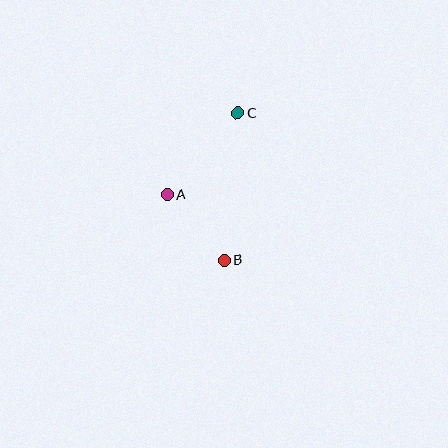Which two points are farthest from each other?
Points B and C are farthest from each other.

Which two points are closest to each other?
Points A and B are closest to each other.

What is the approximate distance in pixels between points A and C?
The distance between A and C is approximately 108 pixels.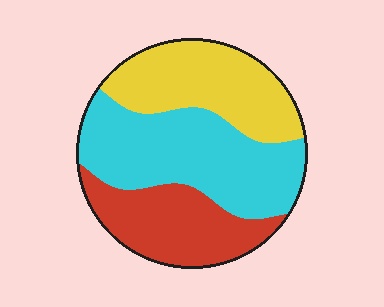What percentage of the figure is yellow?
Yellow takes up between a sixth and a third of the figure.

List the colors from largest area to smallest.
From largest to smallest: cyan, yellow, red.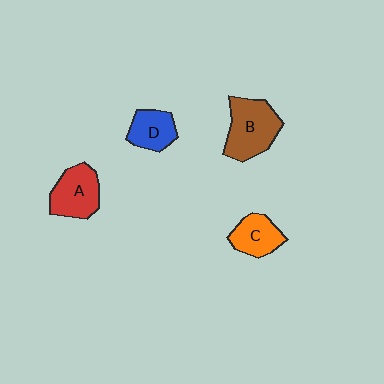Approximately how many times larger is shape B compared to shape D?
Approximately 1.7 times.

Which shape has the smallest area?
Shape D (blue).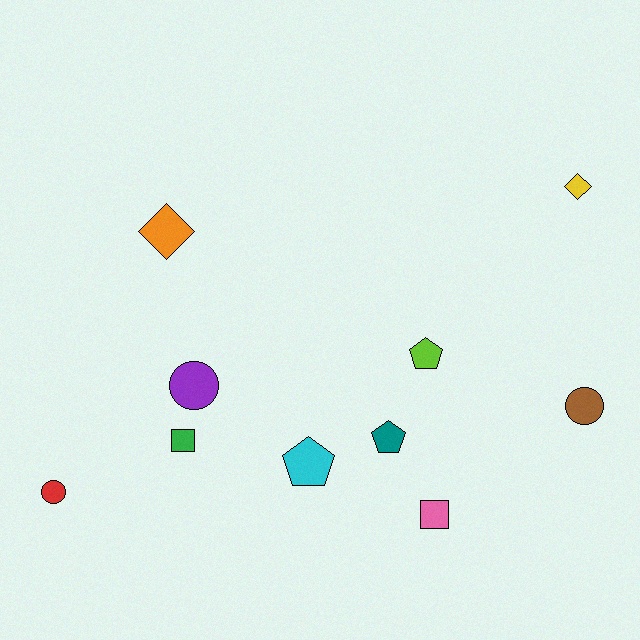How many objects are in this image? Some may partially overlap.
There are 10 objects.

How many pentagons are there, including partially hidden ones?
There are 3 pentagons.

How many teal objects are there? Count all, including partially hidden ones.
There is 1 teal object.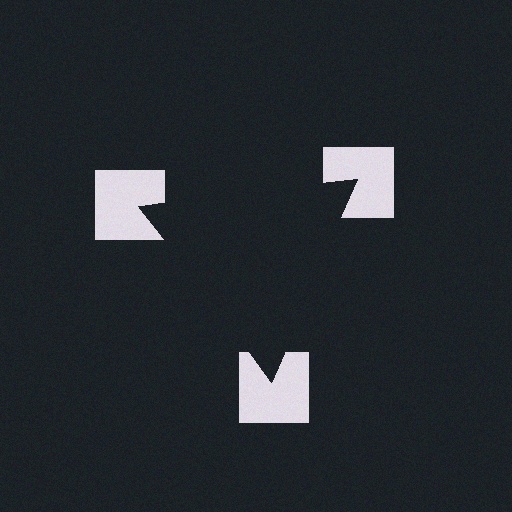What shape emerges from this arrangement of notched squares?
An illusory triangle — its edges are inferred from the aligned wedge cuts in the notched squares, not physically drawn.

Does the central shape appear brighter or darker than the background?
It typically appears slightly darker than the background, even though no actual brightness change is drawn.